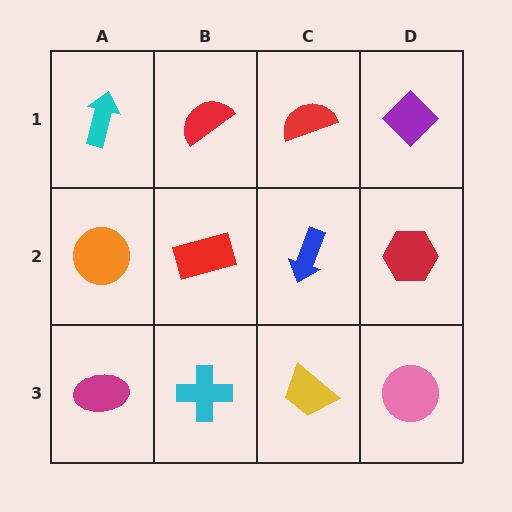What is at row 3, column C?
A yellow trapezoid.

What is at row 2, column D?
A red hexagon.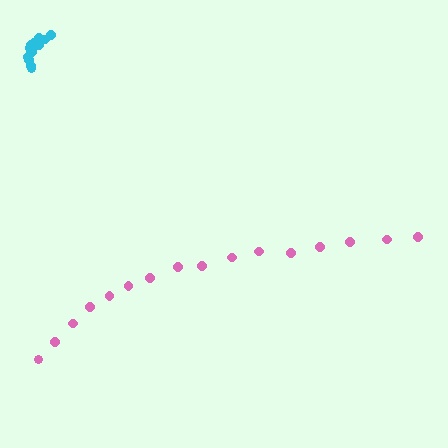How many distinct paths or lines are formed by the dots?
There are 2 distinct paths.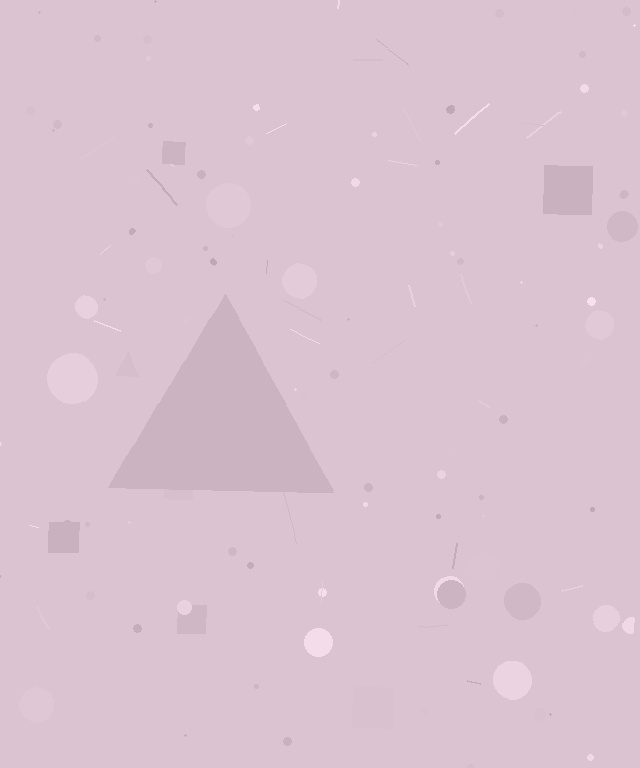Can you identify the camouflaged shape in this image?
The camouflaged shape is a triangle.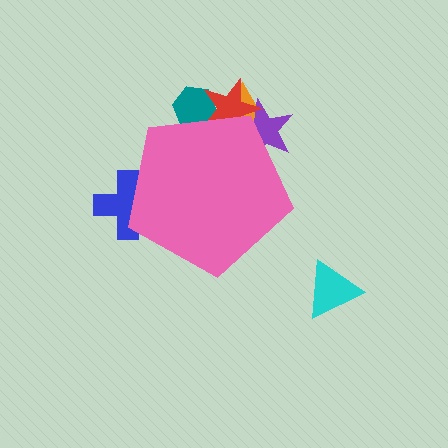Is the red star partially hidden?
Yes, the red star is partially hidden behind the pink pentagon.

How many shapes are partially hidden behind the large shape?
5 shapes are partially hidden.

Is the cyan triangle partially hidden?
No, the cyan triangle is fully visible.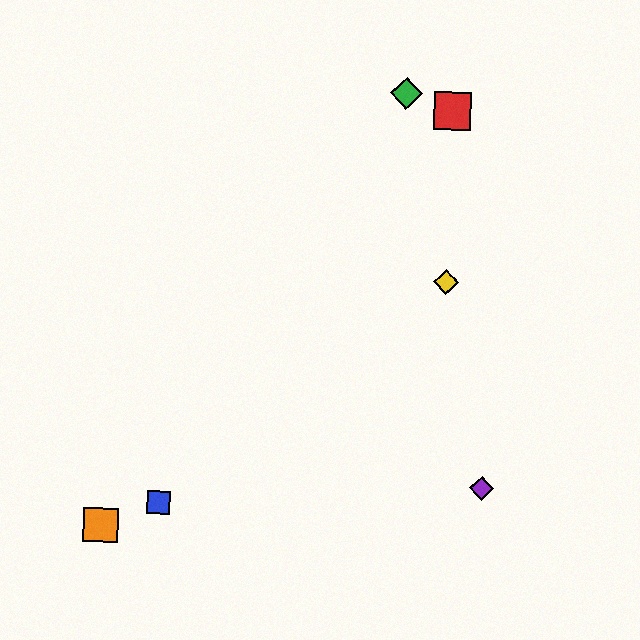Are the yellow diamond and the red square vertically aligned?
Yes, both are at x≈446.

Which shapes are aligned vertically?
The red square, the yellow diamond are aligned vertically.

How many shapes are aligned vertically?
2 shapes (the red square, the yellow diamond) are aligned vertically.